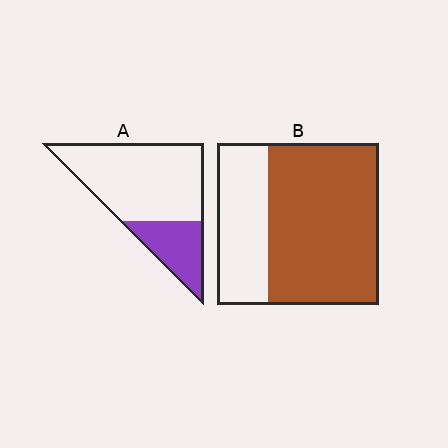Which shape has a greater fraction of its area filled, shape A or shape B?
Shape B.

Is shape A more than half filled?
No.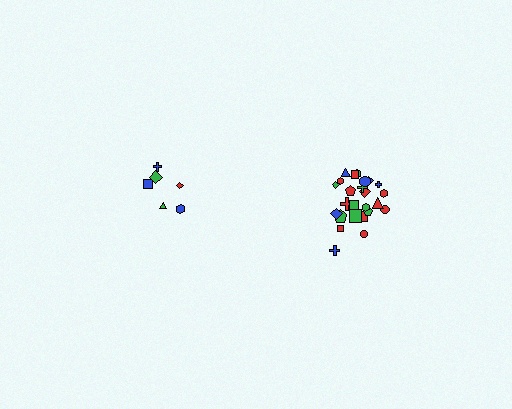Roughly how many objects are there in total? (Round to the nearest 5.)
Roughly 30 objects in total.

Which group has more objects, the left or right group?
The right group.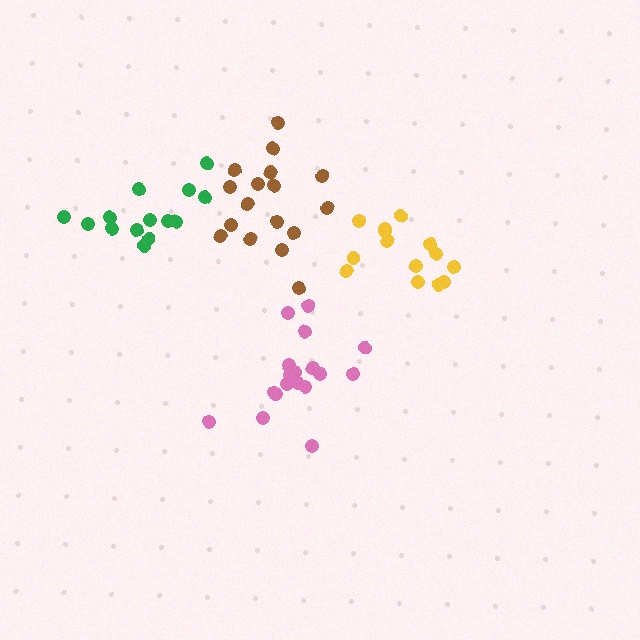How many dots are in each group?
Group 1: 18 dots, Group 2: 14 dots, Group 3: 14 dots, Group 4: 17 dots (63 total).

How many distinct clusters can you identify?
There are 4 distinct clusters.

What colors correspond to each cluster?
The clusters are colored: pink, yellow, green, brown.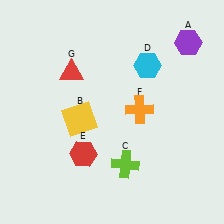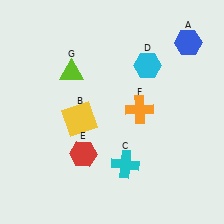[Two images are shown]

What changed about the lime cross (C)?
In Image 1, C is lime. In Image 2, it changed to cyan.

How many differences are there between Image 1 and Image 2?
There are 3 differences between the two images.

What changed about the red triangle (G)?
In Image 1, G is red. In Image 2, it changed to lime.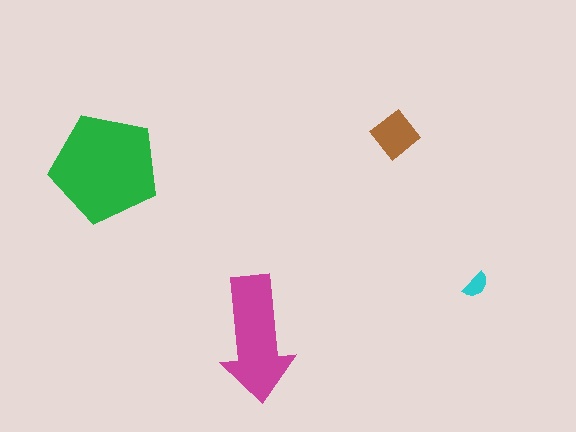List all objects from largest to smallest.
The green pentagon, the magenta arrow, the brown diamond, the cyan semicircle.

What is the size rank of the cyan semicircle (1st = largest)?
4th.